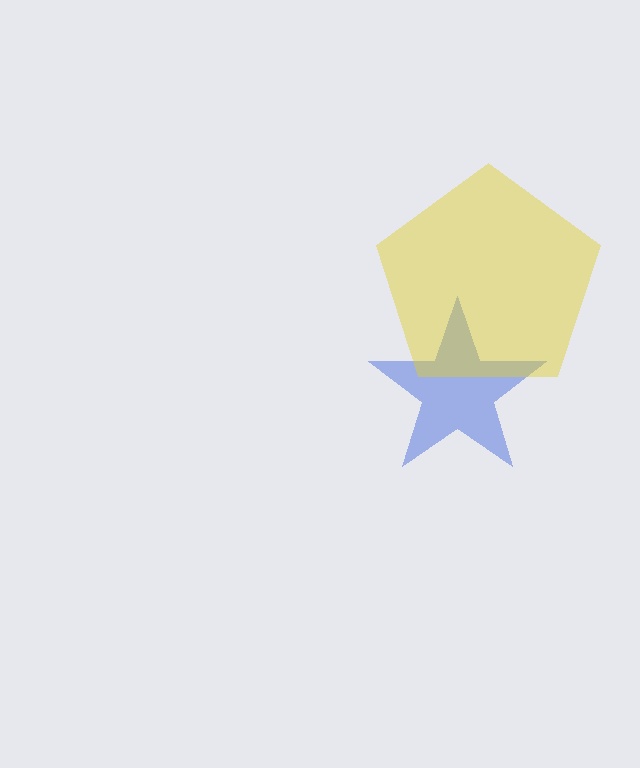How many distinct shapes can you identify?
There are 2 distinct shapes: a blue star, a yellow pentagon.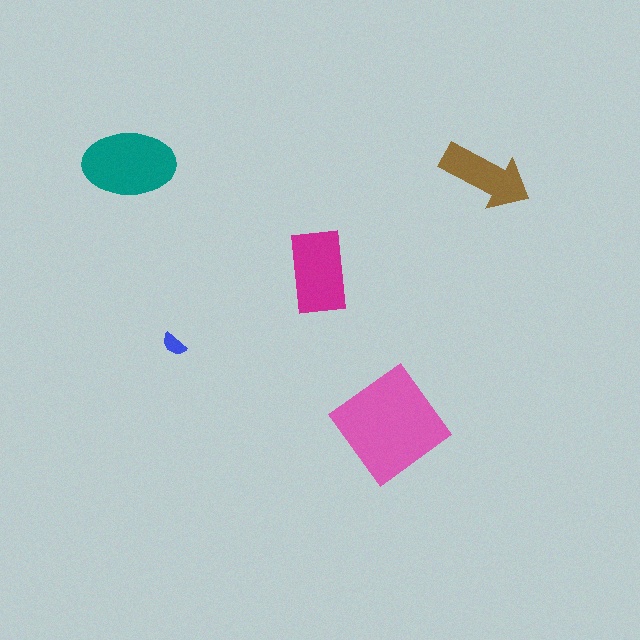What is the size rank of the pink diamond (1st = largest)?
1st.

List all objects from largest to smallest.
The pink diamond, the teal ellipse, the magenta rectangle, the brown arrow, the blue semicircle.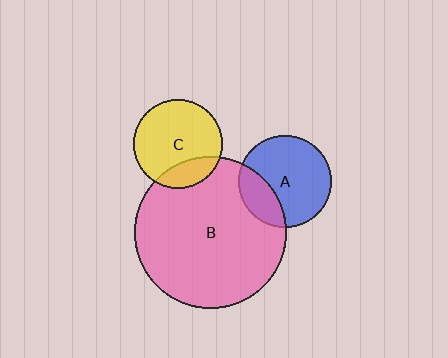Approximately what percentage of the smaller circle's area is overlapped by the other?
Approximately 25%.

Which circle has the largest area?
Circle B (pink).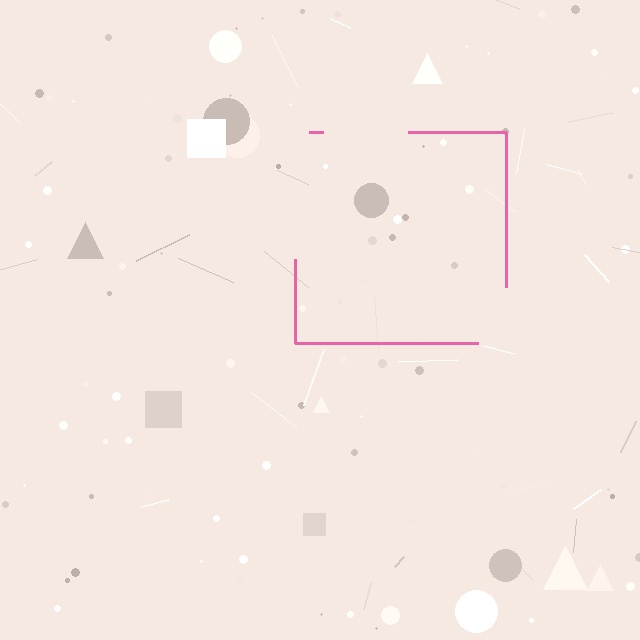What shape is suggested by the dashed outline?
The dashed outline suggests a square.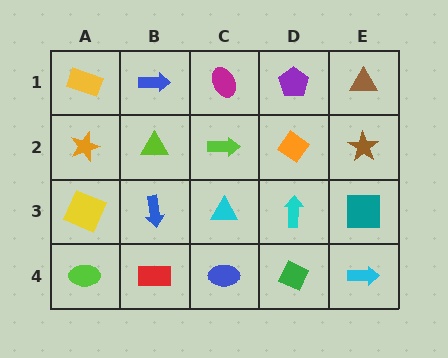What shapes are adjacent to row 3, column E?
A brown star (row 2, column E), a cyan arrow (row 4, column E), a cyan arrow (row 3, column D).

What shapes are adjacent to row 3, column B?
A lime triangle (row 2, column B), a red rectangle (row 4, column B), a yellow square (row 3, column A), a cyan triangle (row 3, column C).